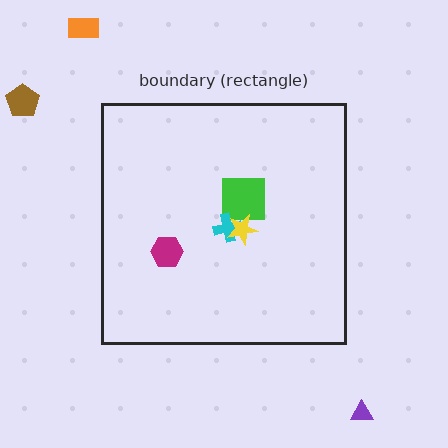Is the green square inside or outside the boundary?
Inside.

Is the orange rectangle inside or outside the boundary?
Outside.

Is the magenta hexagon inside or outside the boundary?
Inside.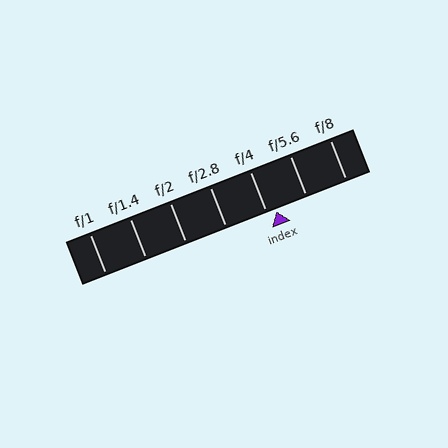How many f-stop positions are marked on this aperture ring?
There are 7 f-stop positions marked.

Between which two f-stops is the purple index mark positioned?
The index mark is between f/4 and f/5.6.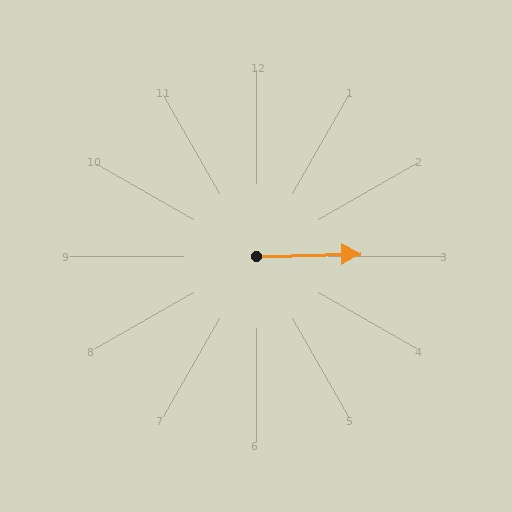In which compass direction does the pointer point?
East.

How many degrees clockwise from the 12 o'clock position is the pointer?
Approximately 88 degrees.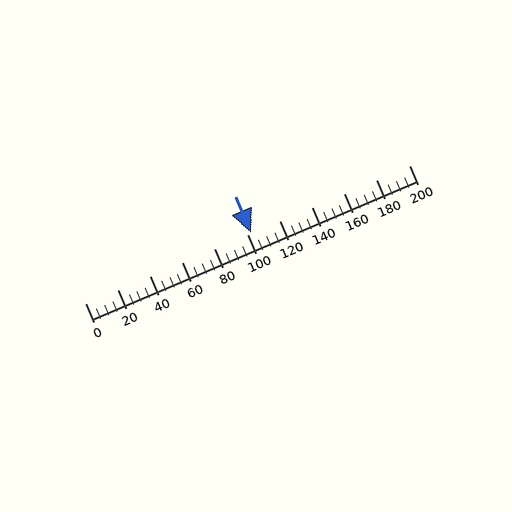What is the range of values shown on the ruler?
The ruler shows values from 0 to 200.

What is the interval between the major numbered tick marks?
The major tick marks are spaced 20 units apart.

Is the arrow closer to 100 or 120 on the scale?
The arrow is closer to 100.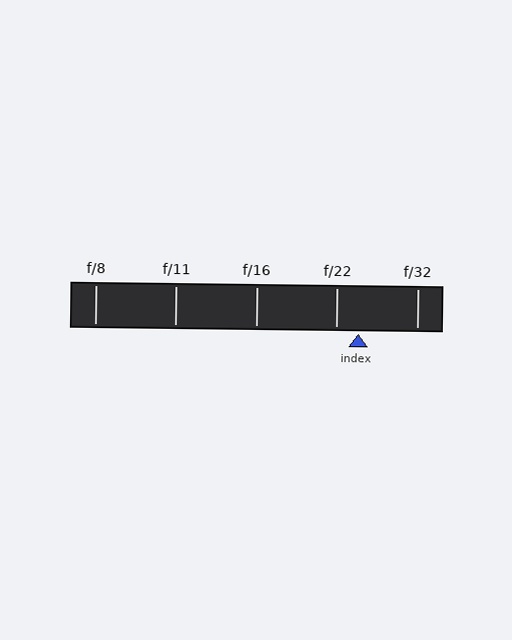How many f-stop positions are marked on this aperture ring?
There are 5 f-stop positions marked.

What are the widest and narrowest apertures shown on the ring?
The widest aperture shown is f/8 and the narrowest is f/32.